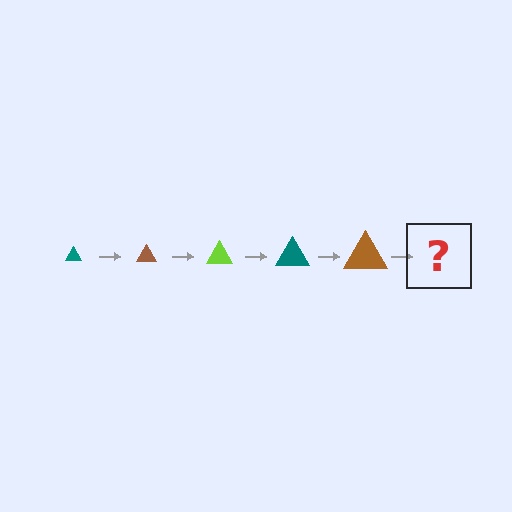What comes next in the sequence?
The next element should be a lime triangle, larger than the previous one.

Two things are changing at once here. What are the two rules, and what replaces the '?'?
The two rules are that the triangle grows larger each step and the color cycles through teal, brown, and lime. The '?' should be a lime triangle, larger than the previous one.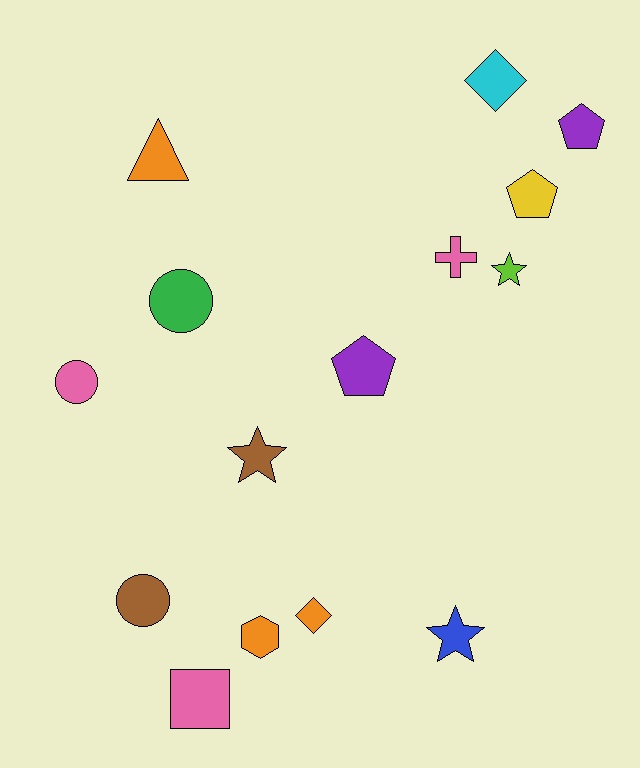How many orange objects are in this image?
There are 3 orange objects.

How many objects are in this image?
There are 15 objects.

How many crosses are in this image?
There is 1 cross.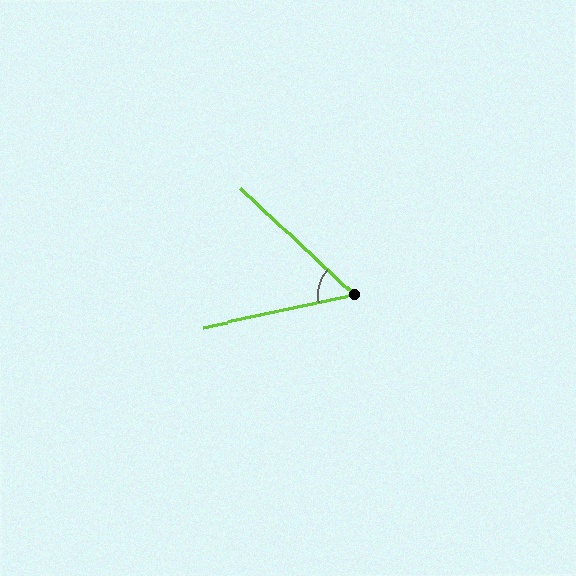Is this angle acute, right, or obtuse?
It is acute.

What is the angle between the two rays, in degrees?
Approximately 55 degrees.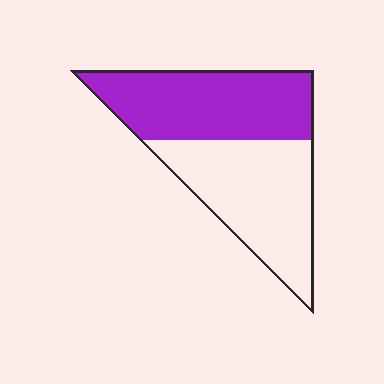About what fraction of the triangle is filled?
About one half (1/2).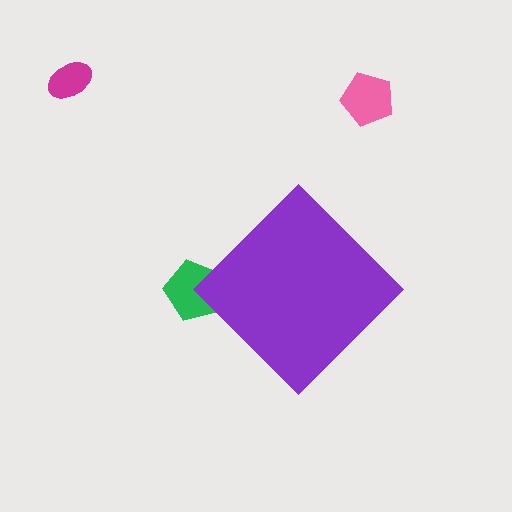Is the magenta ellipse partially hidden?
No, the magenta ellipse is fully visible.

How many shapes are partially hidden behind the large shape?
1 shape is partially hidden.